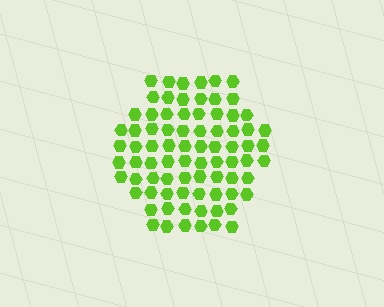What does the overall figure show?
The overall figure shows a hexagon.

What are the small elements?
The small elements are hexagons.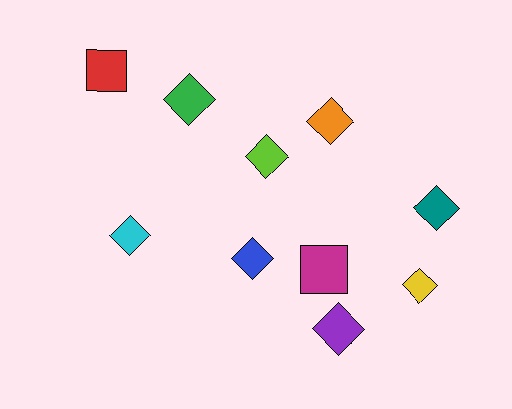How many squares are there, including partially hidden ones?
There are 2 squares.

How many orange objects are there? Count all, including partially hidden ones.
There is 1 orange object.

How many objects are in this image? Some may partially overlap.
There are 10 objects.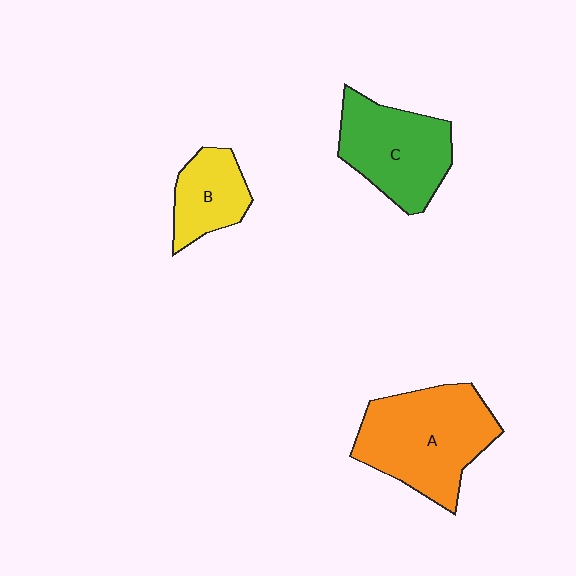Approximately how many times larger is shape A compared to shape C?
Approximately 1.3 times.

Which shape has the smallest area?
Shape B (yellow).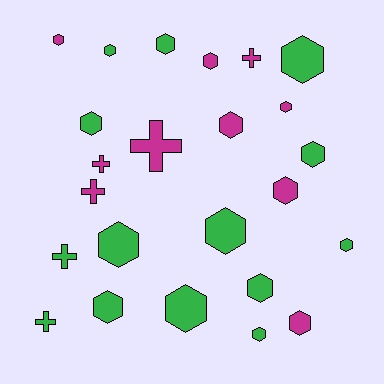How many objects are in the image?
There are 24 objects.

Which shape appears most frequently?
Hexagon, with 18 objects.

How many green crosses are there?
There are 2 green crosses.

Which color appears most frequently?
Green, with 14 objects.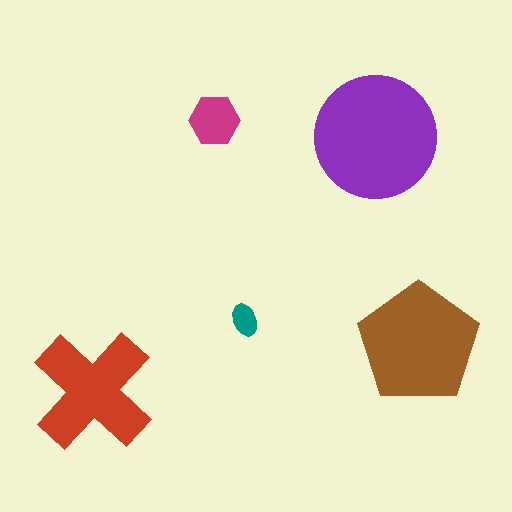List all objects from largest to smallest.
The purple circle, the brown pentagon, the red cross, the magenta hexagon, the teal ellipse.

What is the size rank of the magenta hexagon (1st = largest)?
4th.